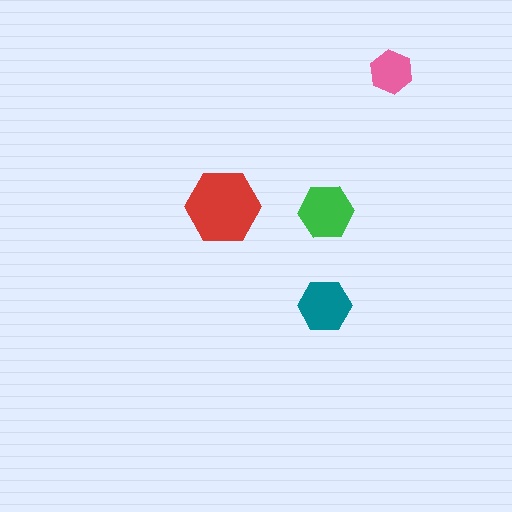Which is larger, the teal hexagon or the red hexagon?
The red one.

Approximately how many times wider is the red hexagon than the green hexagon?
About 1.5 times wider.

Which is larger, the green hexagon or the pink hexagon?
The green one.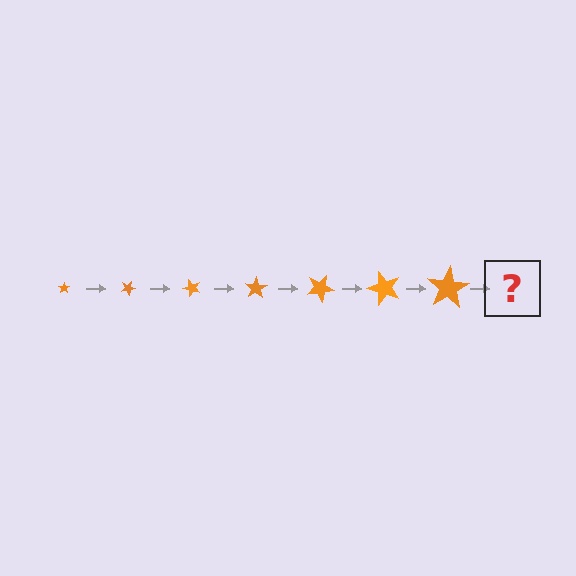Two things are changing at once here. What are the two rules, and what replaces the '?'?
The two rules are that the star grows larger each step and it rotates 25 degrees each step. The '?' should be a star, larger than the previous one and rotated 175 degrees from the start.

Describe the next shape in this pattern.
It should be a star, larger than the previous one and rotated 175 degrees from the start.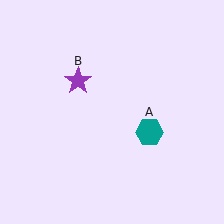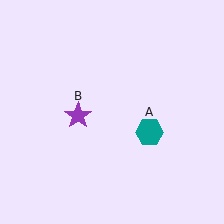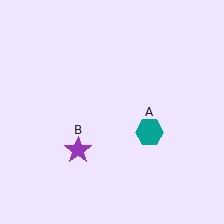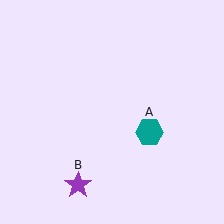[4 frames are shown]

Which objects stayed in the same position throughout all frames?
Teal hexagon (object A) remained stationary.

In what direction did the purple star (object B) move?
The purple star (object B) moved down.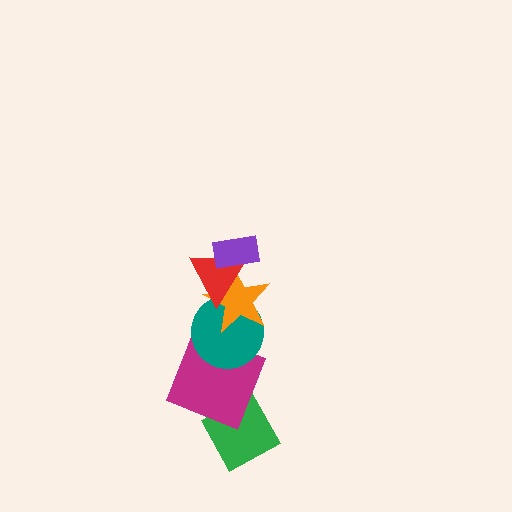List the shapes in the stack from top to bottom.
From top to bottom: the purple rectangle, the red triangle, the orange star, the teal circle, the magenta square, the green diamond.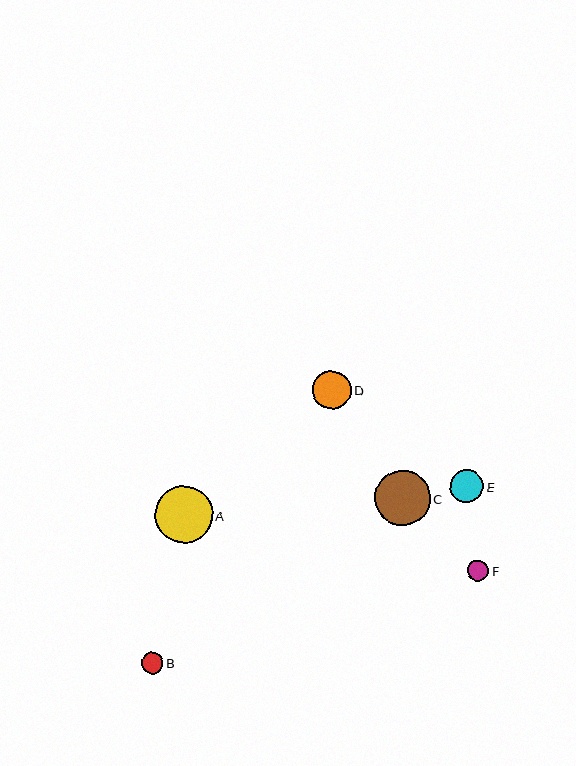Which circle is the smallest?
Circle B is the smallest with a size of approximately 22 pixels.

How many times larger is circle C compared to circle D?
Circle C is approximately 1.4 times the size of circle D.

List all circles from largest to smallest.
From largest to smallest: A, C, D, E, F, B.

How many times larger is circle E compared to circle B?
Circle E is approximately 1.5 times the size of circle B.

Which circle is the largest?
Circle A is the largest with a size of approximately 57 pixels.